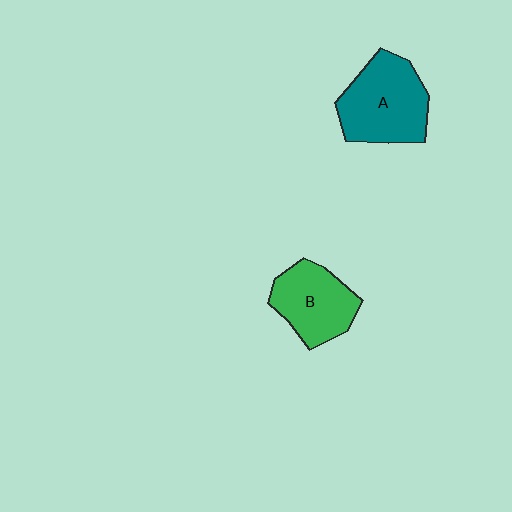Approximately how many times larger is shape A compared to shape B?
Approximately 1.3 times.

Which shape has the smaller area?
Shape B (green).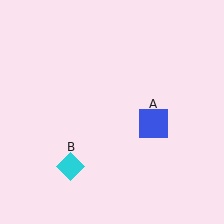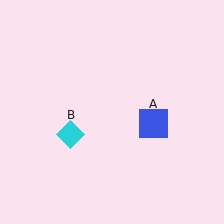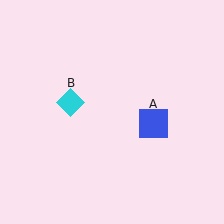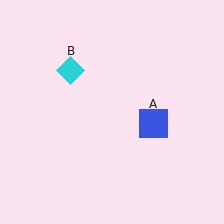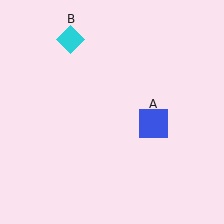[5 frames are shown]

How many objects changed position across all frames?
1 object changed position: cyan diamond (object B).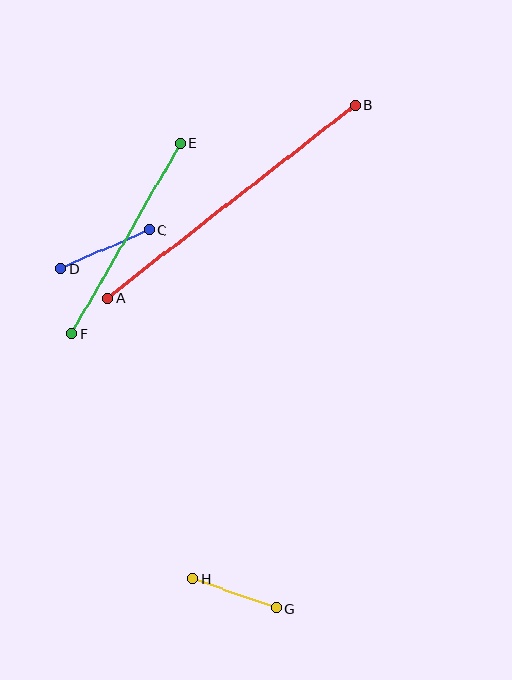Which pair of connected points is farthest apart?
Points A and B are farthest apart.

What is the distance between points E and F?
The distance is approximately 220 pixels.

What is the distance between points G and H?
The distance is approximately 88 pixels.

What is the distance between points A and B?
The distance is approximately 314 pixels.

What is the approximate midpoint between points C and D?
The midpoint is at approximately (105, 249) pixels.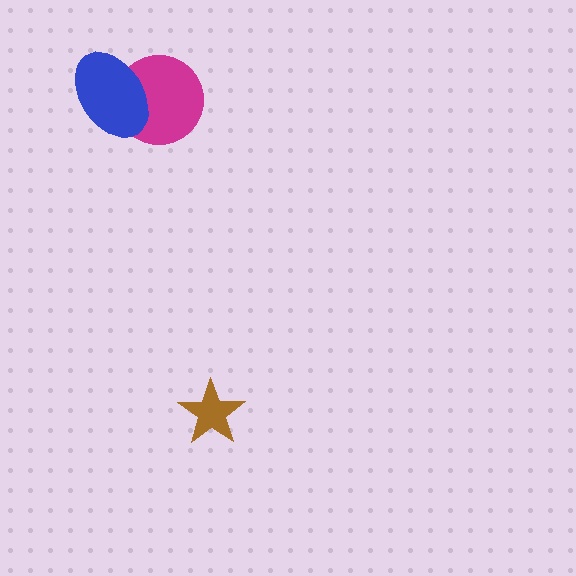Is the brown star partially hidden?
No, no other shape covers it.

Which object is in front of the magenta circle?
The blue ellipse is in front of the magenta circle.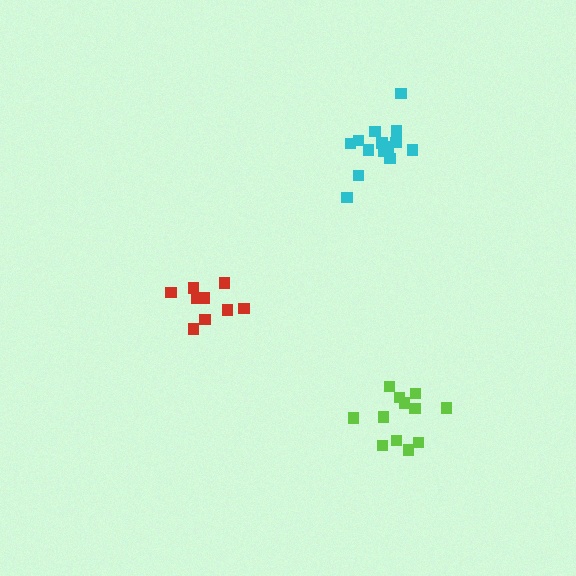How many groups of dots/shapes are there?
There are 3 groups.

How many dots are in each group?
Group 1: 12 dots, Group 2: 14 dots, Group 3: 9 dots (35 total).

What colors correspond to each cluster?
The clusters are colored: lime, cyan, red.